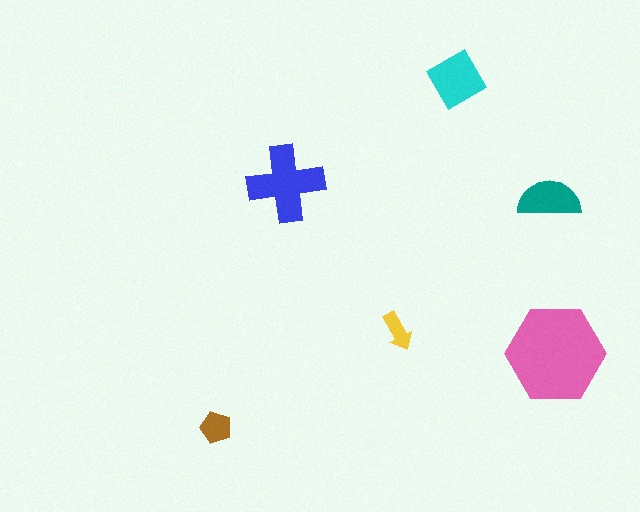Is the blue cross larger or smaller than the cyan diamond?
Larger.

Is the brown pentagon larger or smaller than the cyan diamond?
Smaller.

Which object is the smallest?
The yellow arrow.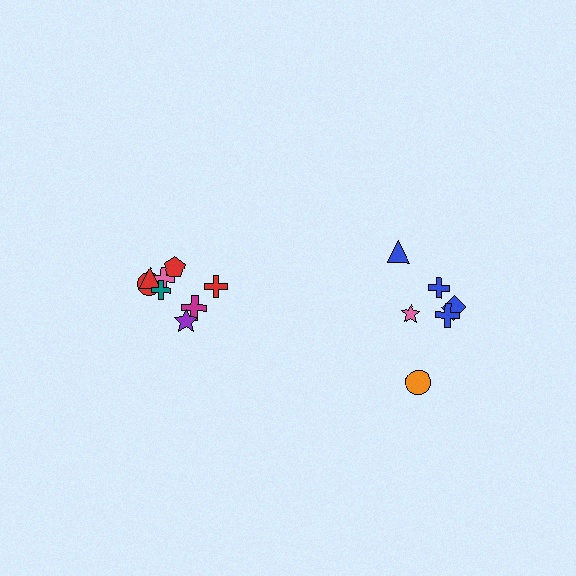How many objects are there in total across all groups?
There are 14 objects.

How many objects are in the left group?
There are 8 objects.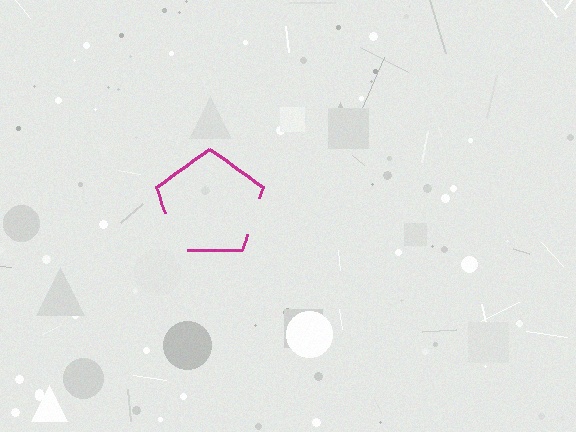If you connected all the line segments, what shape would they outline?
They would outline a pentagon.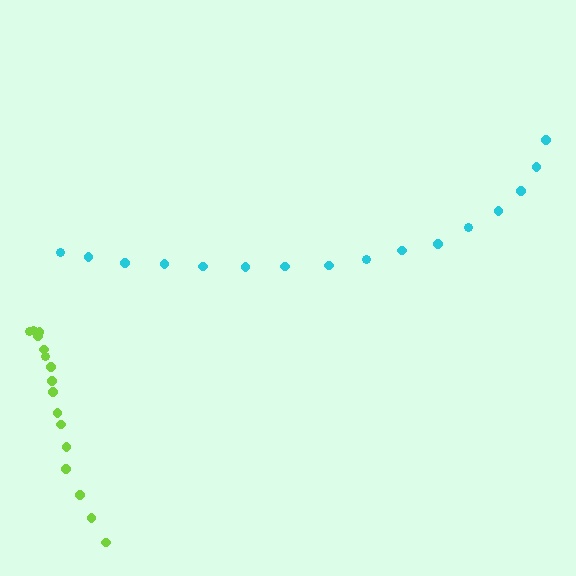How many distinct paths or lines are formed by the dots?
There are 2 distinct paths.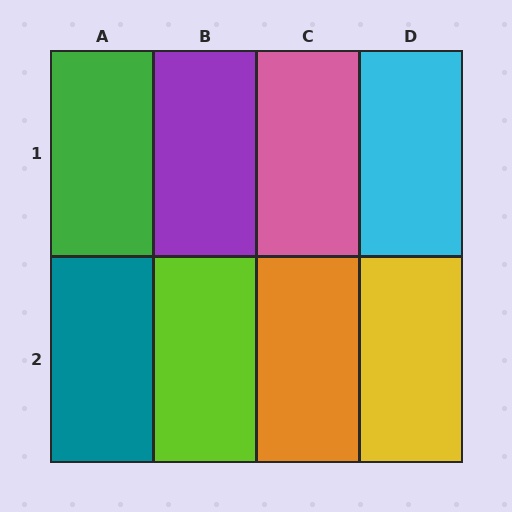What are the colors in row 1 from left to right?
Green, purple, pink, cyan.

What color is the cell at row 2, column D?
Yellow.